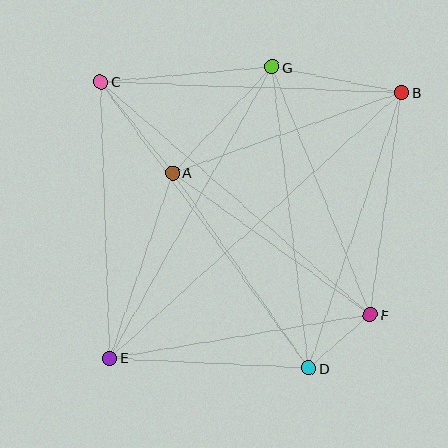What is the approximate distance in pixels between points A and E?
The distance between A and E is approximately 195 pixels.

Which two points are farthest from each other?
Points B and E are farthest from each other.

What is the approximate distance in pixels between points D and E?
The distance between D and E is approximately 199 pixels.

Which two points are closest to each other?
Points D and F are closest to each other.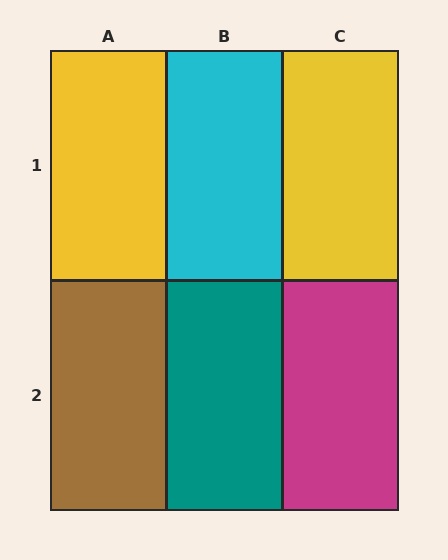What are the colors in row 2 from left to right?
Brown, teal, magenta.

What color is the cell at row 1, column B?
Cyan.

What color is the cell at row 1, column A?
Yellow.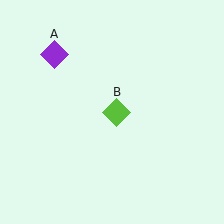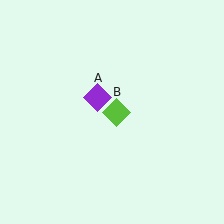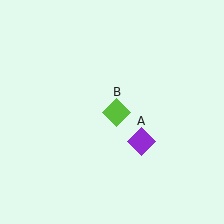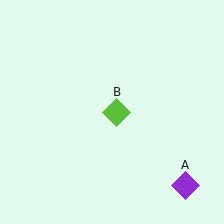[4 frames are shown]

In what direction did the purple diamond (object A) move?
The purple diamond (object A) moved down and to the right.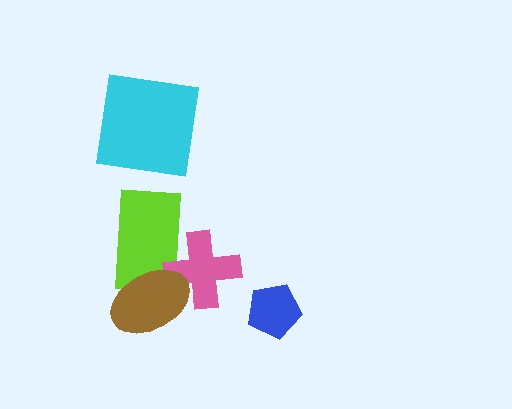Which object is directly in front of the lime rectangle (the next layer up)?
The pink cross is directly in front of the lime rectangle.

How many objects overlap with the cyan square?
0 objects overlap with the cyan square.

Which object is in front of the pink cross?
The brown ellipse is in front of the pink cross.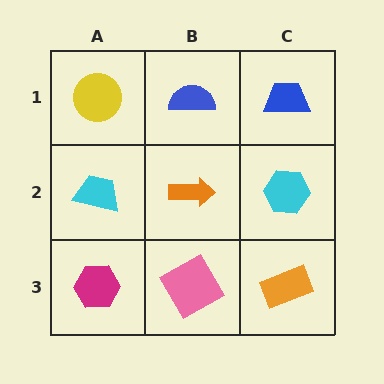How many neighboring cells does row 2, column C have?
3.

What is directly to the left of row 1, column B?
A yellow circle.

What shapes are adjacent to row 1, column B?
An orange arrow (row 2, column B), a yellow circle (row 1, column A), a blue trapezoid (row 1, column C).